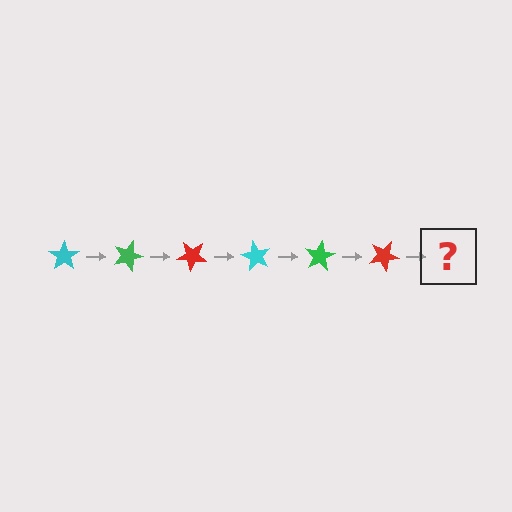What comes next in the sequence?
The next element should be a cyan star, rotated 120 degrees from the start.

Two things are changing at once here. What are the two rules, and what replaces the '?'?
The two rules are that it rotates 20 degrees each step and the color cycles through cyan, green, and red. The '?' should be a cyan star, rotated 120 degrees from the start.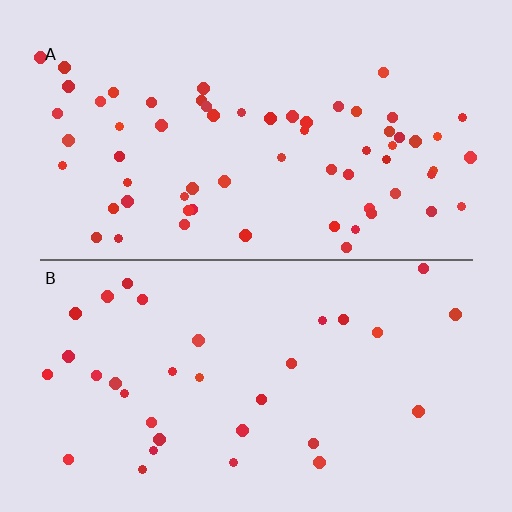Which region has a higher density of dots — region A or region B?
A (the top).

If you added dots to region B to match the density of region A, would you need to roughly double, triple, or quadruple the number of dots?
Approximately double.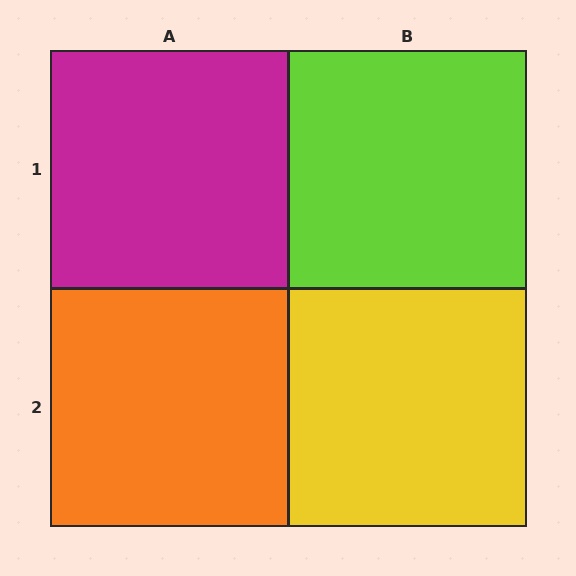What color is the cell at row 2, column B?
Yellow.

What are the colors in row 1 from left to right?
Magenta, lime.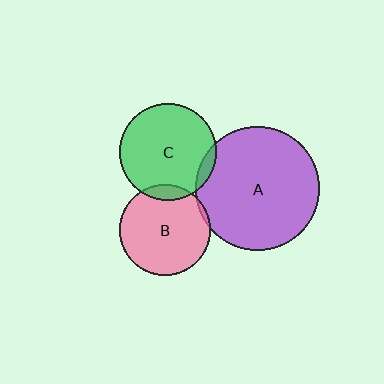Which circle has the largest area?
Circle A (purple).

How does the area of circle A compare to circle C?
Approximately 1.6 times.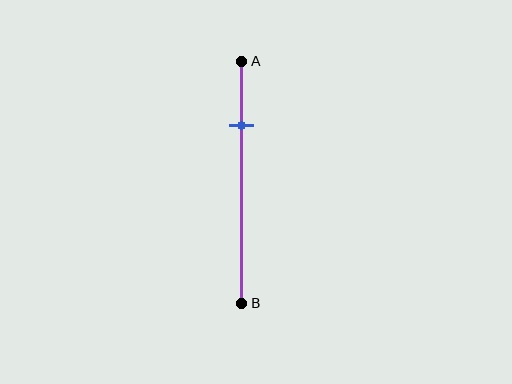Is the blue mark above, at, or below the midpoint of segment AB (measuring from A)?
The blue mark is above the midpoint of segment AB.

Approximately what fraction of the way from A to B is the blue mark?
The blue mark is approximately 25% of the way from A to B.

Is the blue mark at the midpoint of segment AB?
No, the mark is at about 25% from A, not at the 50% midpoint.